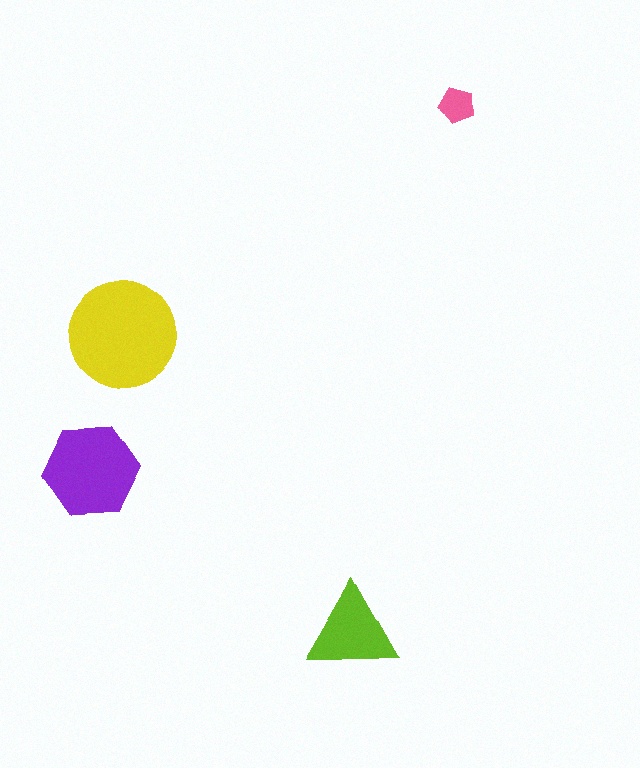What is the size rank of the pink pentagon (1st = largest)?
4th.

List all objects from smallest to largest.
The pink pentagon, the lime triangle, the purple hexagon, the yellow circle.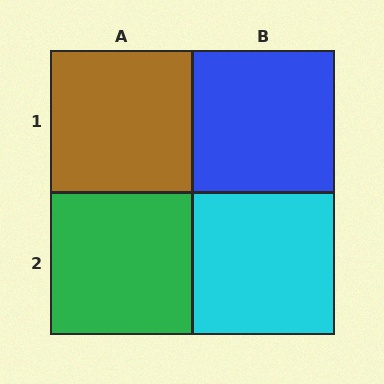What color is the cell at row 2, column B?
Cyan.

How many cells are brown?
1 cell is brown.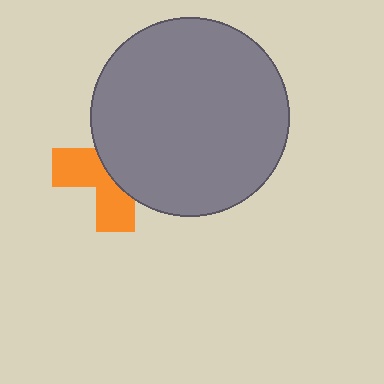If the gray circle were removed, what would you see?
You would see the complete orange cross.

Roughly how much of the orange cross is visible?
A small part of it is visible (roughly 44%).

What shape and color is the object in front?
The object in front is a gray circle.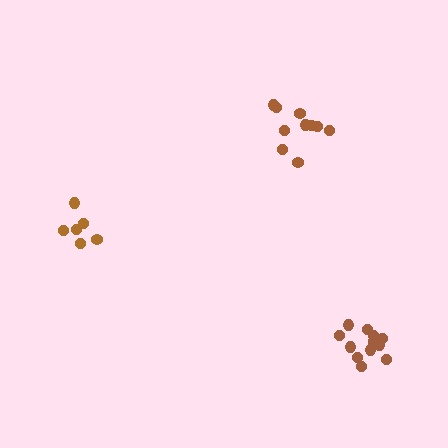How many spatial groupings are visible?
There are 3 spatial groupings.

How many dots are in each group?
Group 1: 10 dots, Group 2: 12 dots, Group 3: 6 dots (28 total).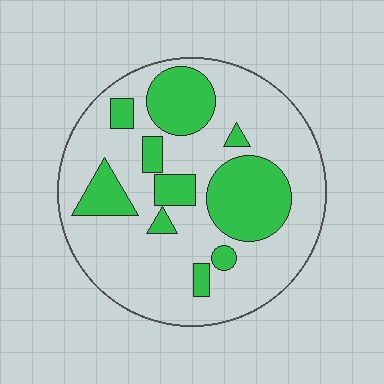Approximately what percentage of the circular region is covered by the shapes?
Approximately 30%.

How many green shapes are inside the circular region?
10.